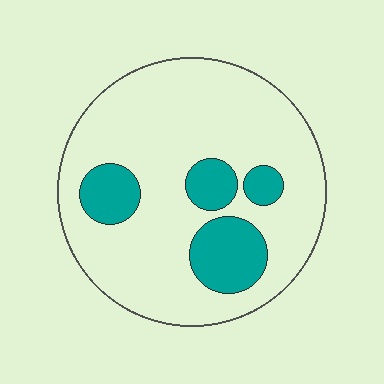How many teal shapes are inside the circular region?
4.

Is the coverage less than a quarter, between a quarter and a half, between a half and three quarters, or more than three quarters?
Less than a quarter.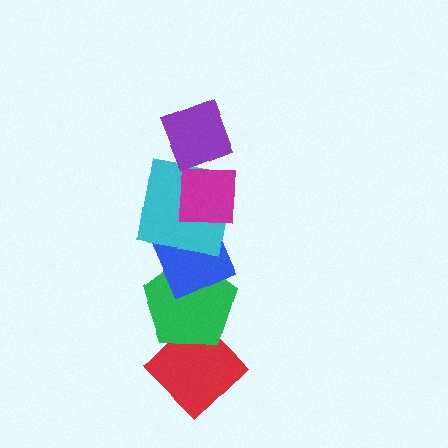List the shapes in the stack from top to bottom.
From top to bottom: the purple diamond, the magenta square, the cyan square, the blue diamond, the green pentagon, the red diamond.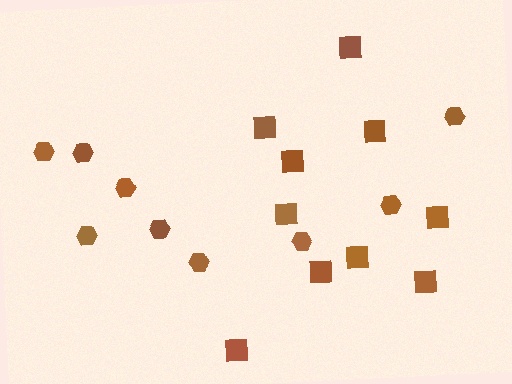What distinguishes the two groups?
There are 2 groups: one group of squares (10) and one group of hexagons (9).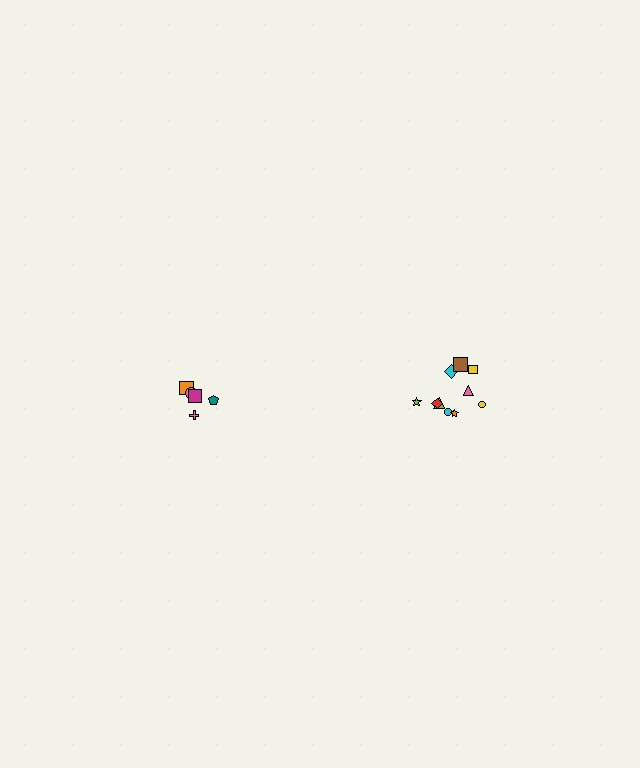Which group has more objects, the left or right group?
The right group.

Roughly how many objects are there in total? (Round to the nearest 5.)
Roughly 15 objects in total.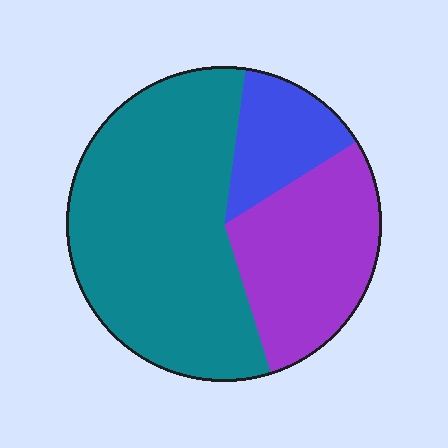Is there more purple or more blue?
Purple.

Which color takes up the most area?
Teal, at roughly 55%.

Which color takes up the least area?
Blue, at roughly 15%.